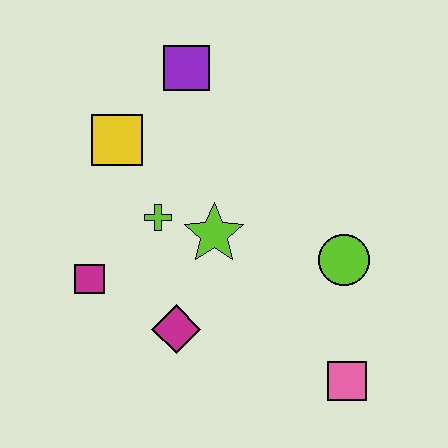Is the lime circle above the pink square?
Yes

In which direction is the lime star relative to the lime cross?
The lime star is to the right of the lime cross.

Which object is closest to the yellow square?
The lime cross is closest to the yellow square.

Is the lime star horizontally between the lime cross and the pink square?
Yes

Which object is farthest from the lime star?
The pink square is farthest from the lime star.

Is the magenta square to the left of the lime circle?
Yes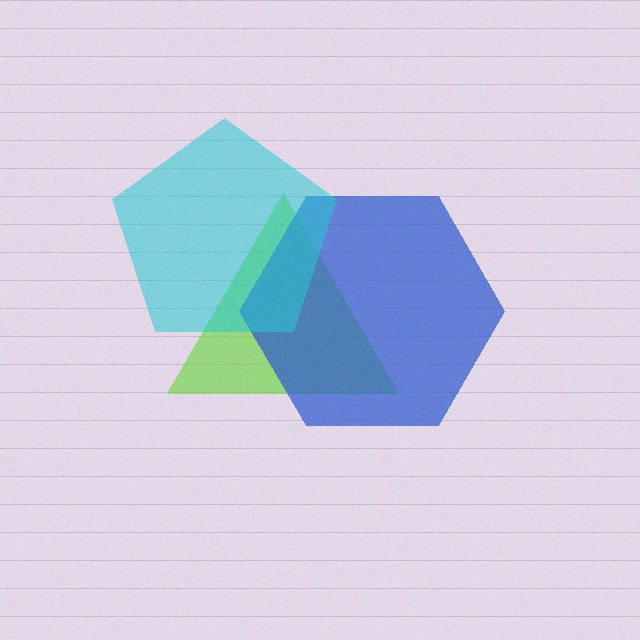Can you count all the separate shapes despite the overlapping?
Yes, there are 3 separate shapes.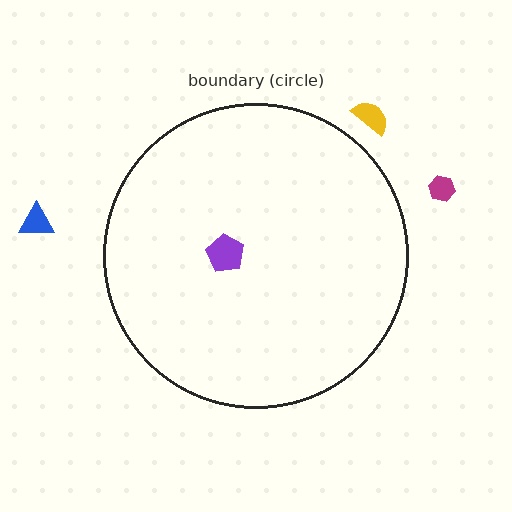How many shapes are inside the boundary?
1 inside, 3 outside.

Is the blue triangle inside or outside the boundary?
Outside.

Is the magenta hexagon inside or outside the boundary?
Outside.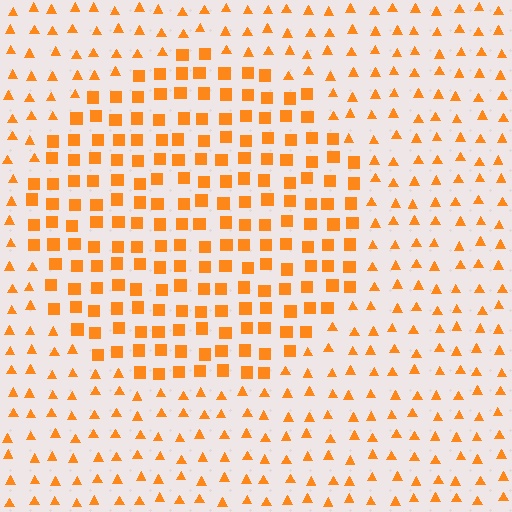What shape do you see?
I see a circle.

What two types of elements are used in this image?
The image uses squares inside the circle region and triangles outside it.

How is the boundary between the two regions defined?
The boundary is defined by a change in element shape: squares inside vs. triangles outside. All elements share the same color and spacing.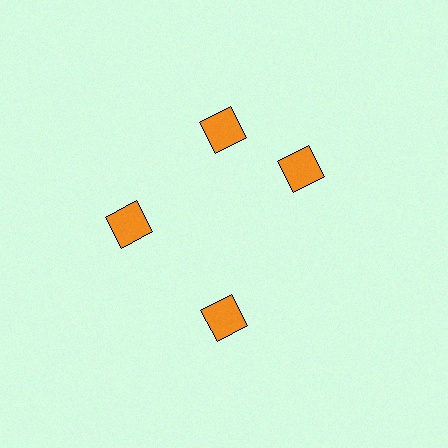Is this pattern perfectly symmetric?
No. The 4 orange diamonds are arranged in a ring, but one element near the 3 o'clock position is rotated out of alignment along the ring, breaking the 4-fold rotational symmetry.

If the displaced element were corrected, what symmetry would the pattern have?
It would have 4-fold rotational symmetry — the pattern would map onto itself every 90 degrees.